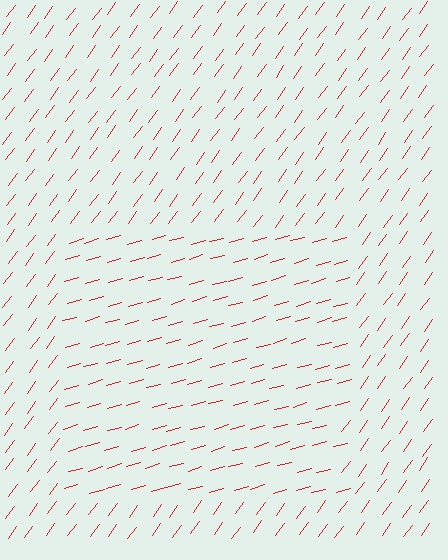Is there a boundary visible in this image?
Yes, there is a texture boundary formed by a change in line orientation.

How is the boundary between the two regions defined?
The boundary is defined purely by a change in line orientation (approximately 38 degrees difference). All lines are the same color and thickness.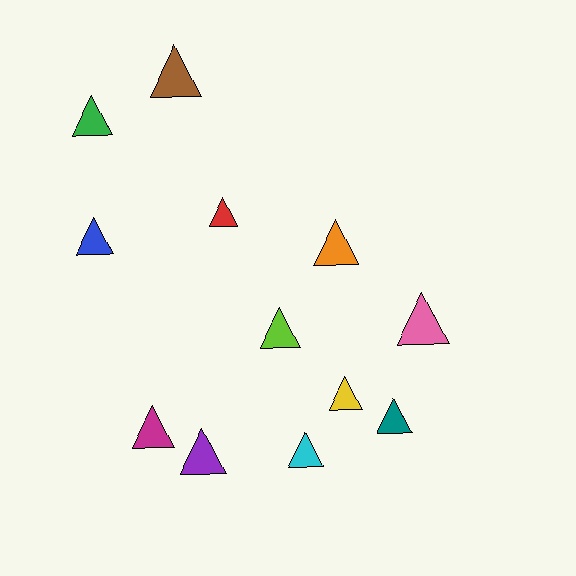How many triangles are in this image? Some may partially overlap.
There are 12 triangles.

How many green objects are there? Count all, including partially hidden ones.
There is 1 green object.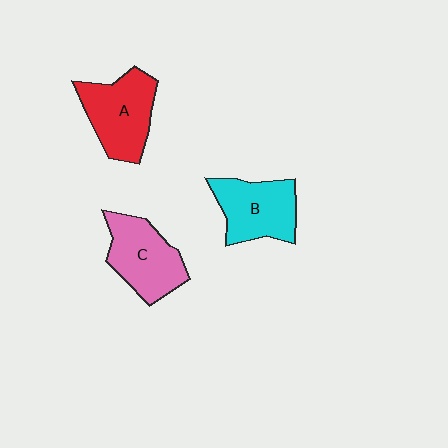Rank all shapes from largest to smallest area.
From largest to smallest: A (red), C (pink), B (cyan).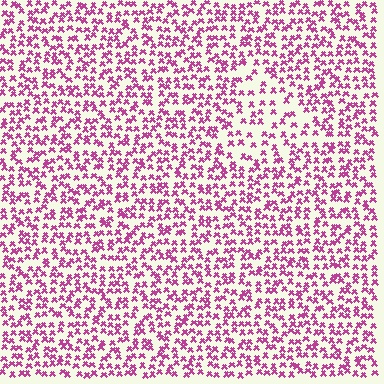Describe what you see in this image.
The image contains small magenta elements arranged at two different densities. A triangle-shaped region is visible where the elements are less densely packed than the surrounding area.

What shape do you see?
I see a triangle.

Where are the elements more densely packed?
The elements are more densely packed outside the triangle boundary.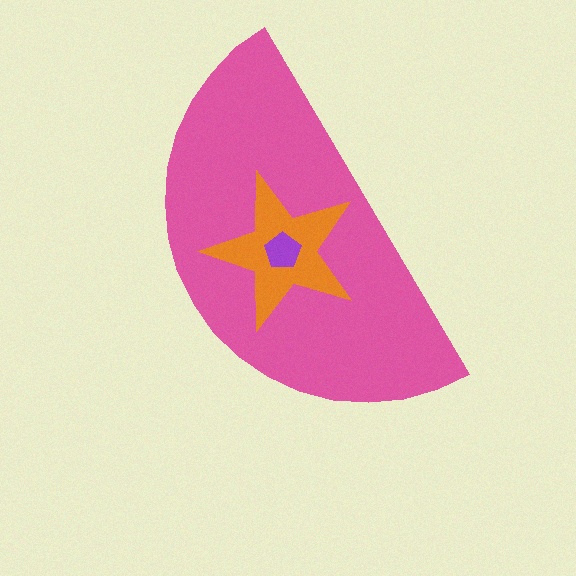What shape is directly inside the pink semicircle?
The orange star.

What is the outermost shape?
The pink semicircle.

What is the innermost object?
The purple pentagon.